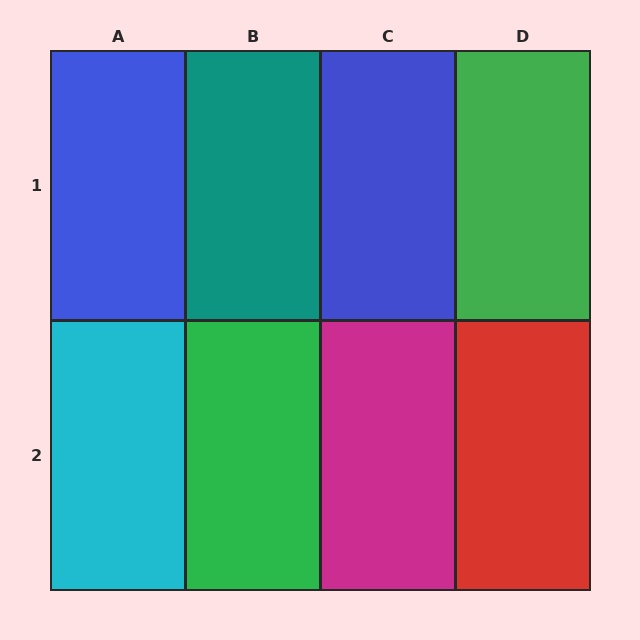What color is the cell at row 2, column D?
Red.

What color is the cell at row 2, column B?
Green.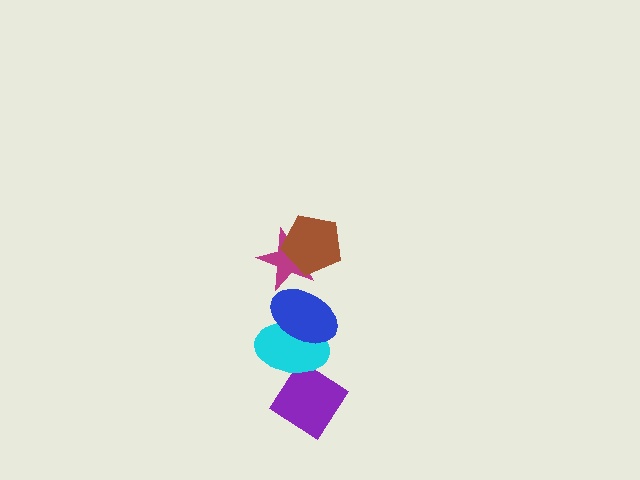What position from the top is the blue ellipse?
The blue ellipse is 3rd from the top.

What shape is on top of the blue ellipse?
The magenta star is on top of the blue ellipse.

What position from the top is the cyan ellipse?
The cyan ellipse is 4th from the top.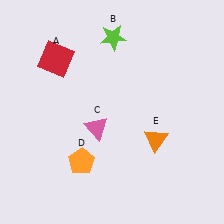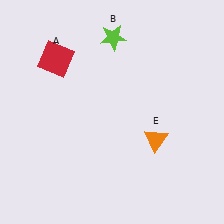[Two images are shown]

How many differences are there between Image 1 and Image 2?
There are 2 differences between the two images.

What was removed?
The orange pentagon (D), the pink triangle (C) were removed in Image 2.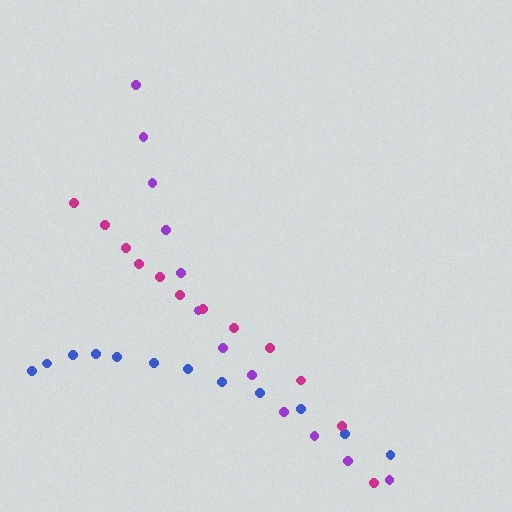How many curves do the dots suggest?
There are 3 distinct paths.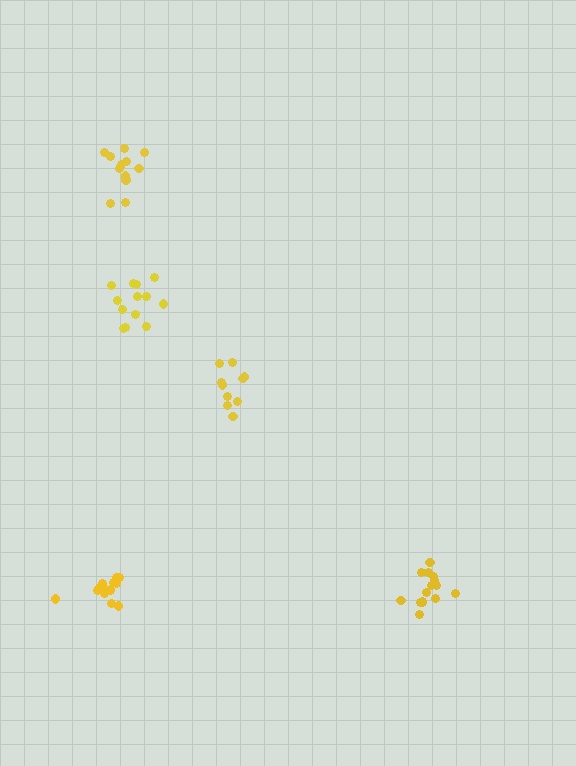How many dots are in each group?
Group 1: 13 dots, Group 2: 15 dots, Group 3: 15 dots, Group 4: 12 dots, Group 5: 10 dots (65 total).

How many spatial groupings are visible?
There are 5 spatial groupings.